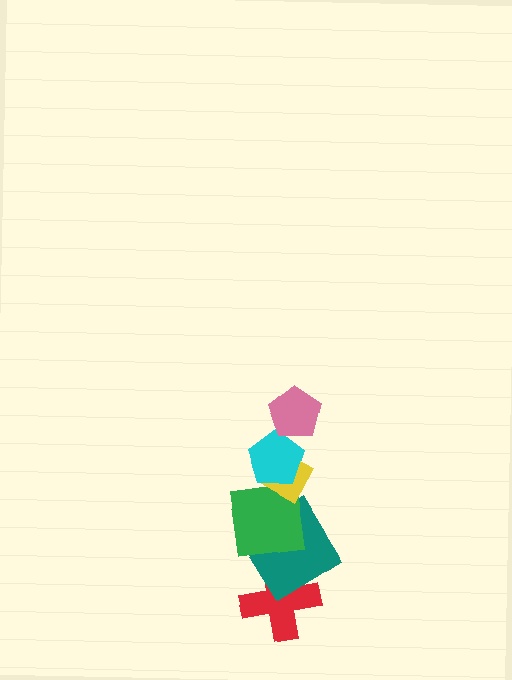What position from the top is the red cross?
The red cross is 6th from the top.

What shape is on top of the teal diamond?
The green square is on top of the teal diamond.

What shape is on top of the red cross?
The teal diamond is on top of the red cross.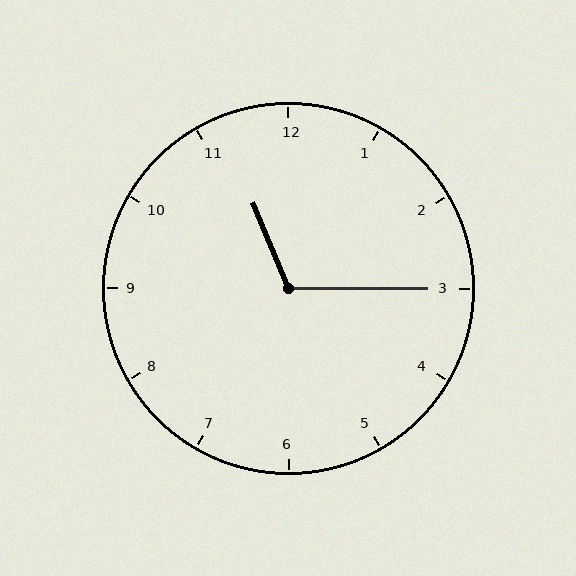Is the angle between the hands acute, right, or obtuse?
It is obtuse.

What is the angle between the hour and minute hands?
Approximately 112 degrees.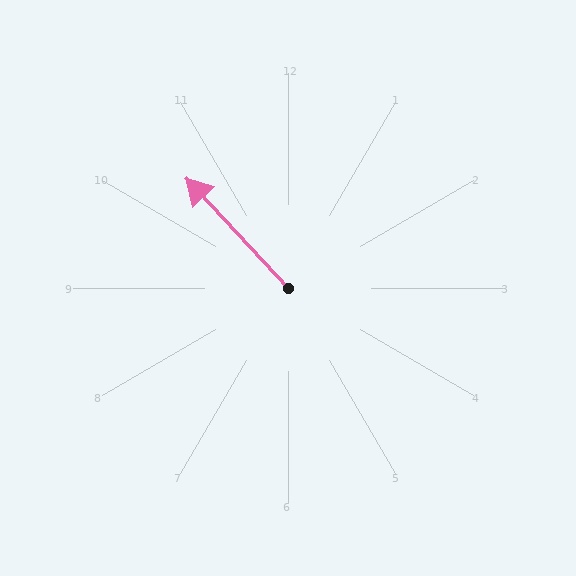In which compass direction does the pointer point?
Northwest.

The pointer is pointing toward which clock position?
Roughly 11 o'clock.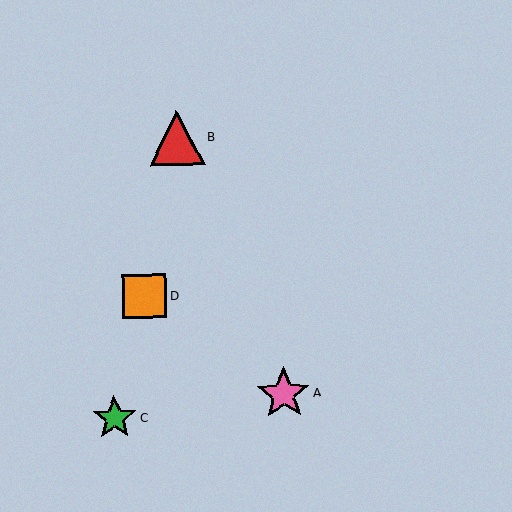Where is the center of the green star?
The center of the green star is at (115, 418).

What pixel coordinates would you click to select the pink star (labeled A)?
Click at (284, 394) to select the pink star A.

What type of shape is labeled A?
Shape A is a pink star.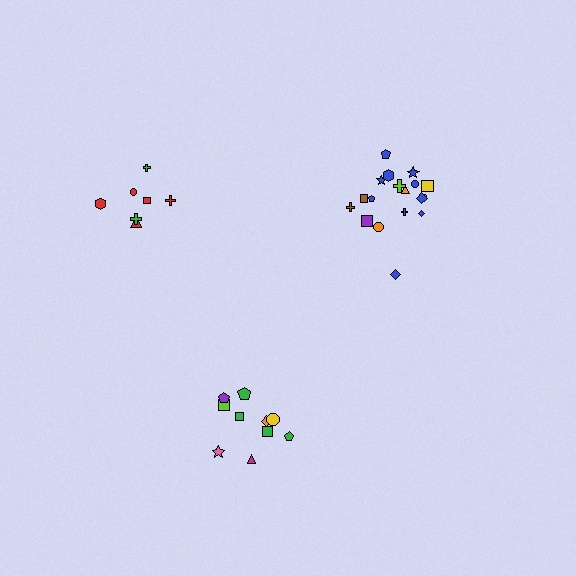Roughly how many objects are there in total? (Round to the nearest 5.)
Roughly 35 objects in total.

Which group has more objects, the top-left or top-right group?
The top-right group.